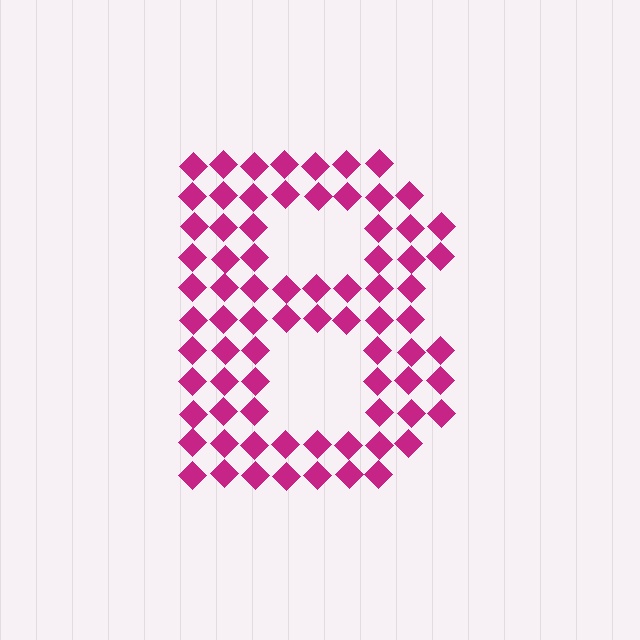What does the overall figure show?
The overall figure shows the letter B.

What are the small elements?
The small elements are diamonds.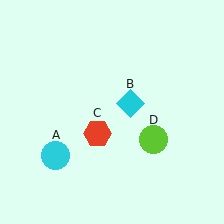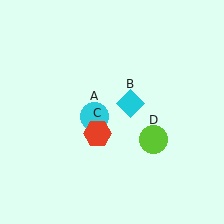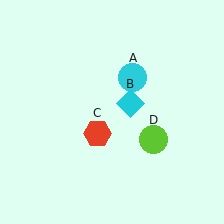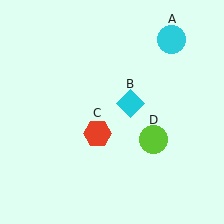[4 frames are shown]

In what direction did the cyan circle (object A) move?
The cyan circle (object A) moved up and to the right.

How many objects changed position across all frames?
1 object changed position: cyan circle (object A).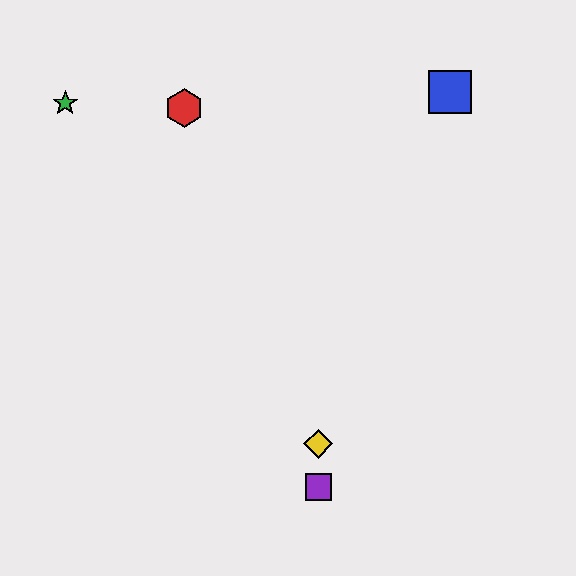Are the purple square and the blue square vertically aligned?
No, the purple square is at x≈318 and the blue square is at x≈450.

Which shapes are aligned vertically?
The yellow diamond, the purple square are aligned vertically.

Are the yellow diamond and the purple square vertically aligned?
Yes, both are at x≈318.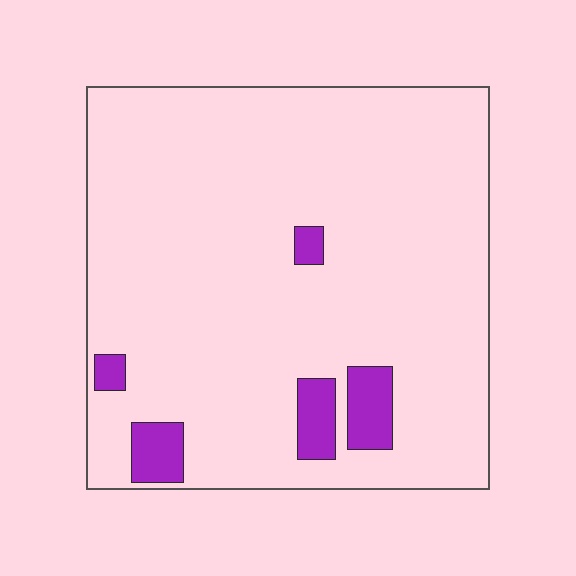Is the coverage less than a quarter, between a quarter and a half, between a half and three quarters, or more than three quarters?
Less than a quarter.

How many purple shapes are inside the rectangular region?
5.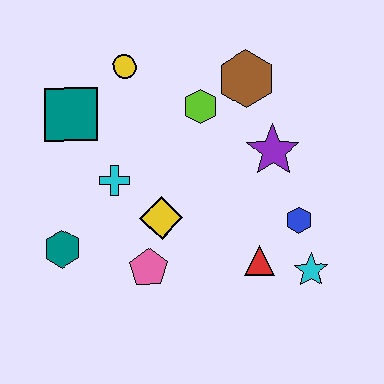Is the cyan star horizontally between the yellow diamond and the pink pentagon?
No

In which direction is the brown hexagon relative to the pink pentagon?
The brown hexagon is above the pink pentagon.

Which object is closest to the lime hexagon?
The brown hexagon is closest to the lime hexagon.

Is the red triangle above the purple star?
No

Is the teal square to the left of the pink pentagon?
Yes